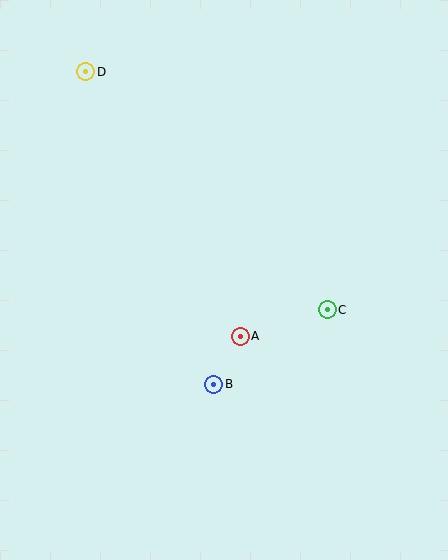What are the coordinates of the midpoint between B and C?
The midpoint between B and C is at (271, 347).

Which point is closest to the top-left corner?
Point D is closest to the top-left corner.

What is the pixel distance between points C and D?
The distance between C and D is 339 pixels.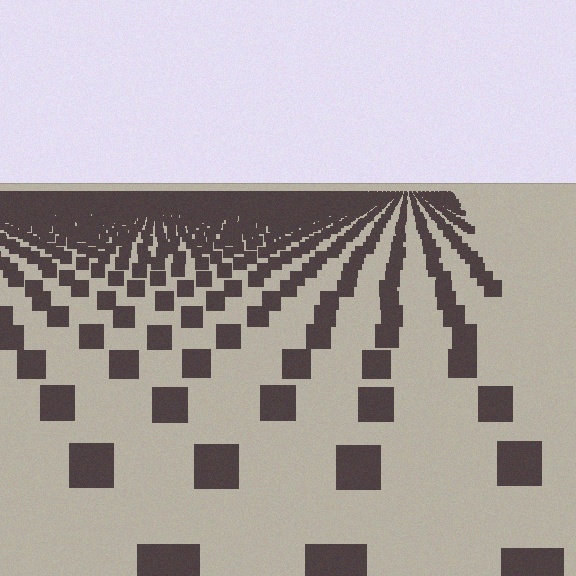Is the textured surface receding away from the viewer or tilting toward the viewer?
The surface is receding away from the viewer. Texture elements get smaller and denser toward the top.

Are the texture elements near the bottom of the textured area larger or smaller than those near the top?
Larger. Near the bottom, elements are closer to the viewer and appear at a bigger on-screen size.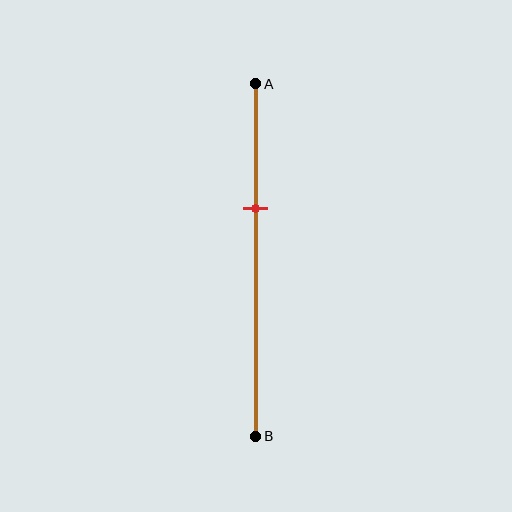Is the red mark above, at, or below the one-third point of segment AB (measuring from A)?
The red mark is approximately at the one-third point of segment AB.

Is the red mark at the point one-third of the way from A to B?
Yes, the mark is approximately at the one-third point.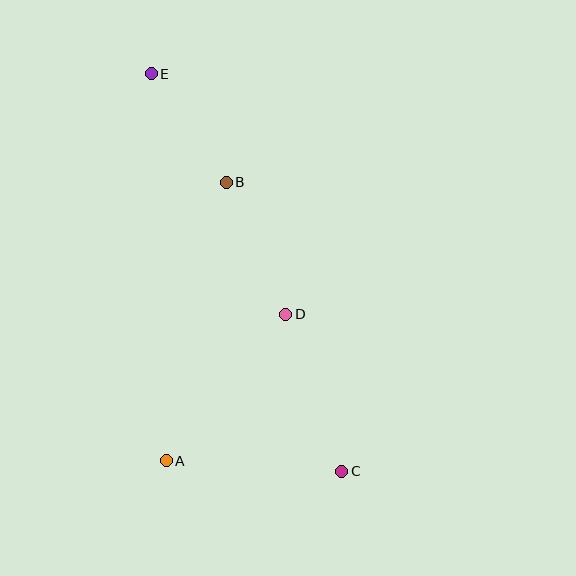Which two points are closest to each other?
Points B and E are closest to each other.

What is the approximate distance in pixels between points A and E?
The distance between A and E is approximately 387 pixels.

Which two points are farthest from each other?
Points C and E are farthest from each other.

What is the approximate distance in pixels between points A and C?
The distance between A and C is approximately 176 pixels.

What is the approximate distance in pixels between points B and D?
The distance between B and D is approximately 145 pixels.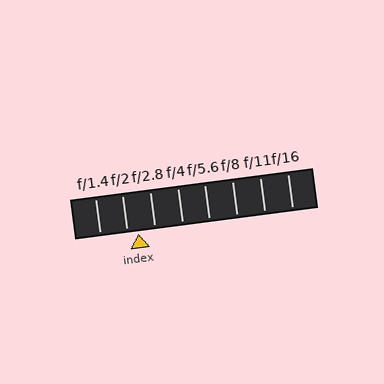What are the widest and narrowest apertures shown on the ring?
The widest aperture shown is f/1.4 and the narrowest is f/16.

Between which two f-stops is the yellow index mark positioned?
The index mark is between f/2 and f/2.8.